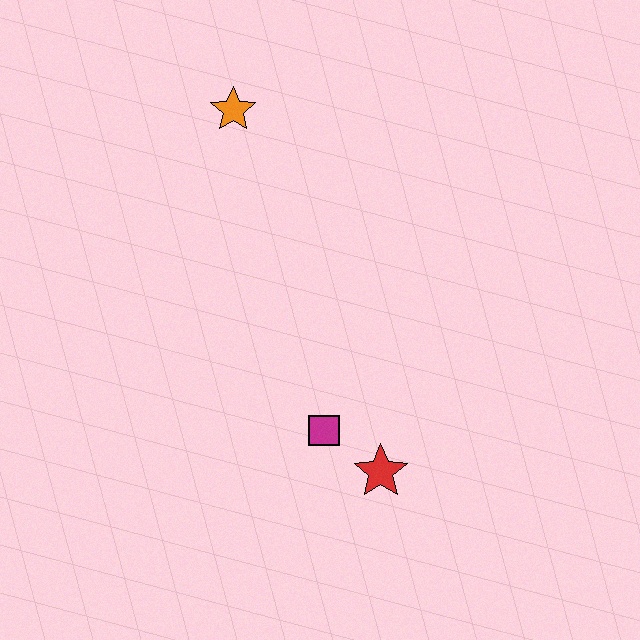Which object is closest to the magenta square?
The red star is closest to the magenta square.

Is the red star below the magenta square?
Yes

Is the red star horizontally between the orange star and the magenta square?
No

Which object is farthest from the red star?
The orange star is farthest from the red star.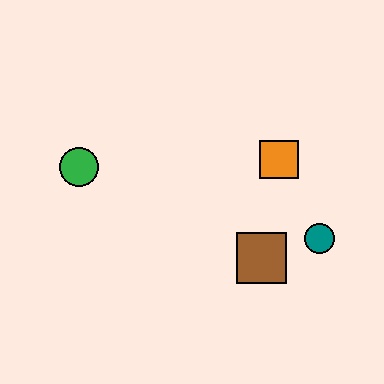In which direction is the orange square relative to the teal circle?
The orange square is above the teal circle.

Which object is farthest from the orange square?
The green circle is farthest from the orange square.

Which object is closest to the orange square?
The teal circle is closest to the orange square.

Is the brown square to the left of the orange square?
Yes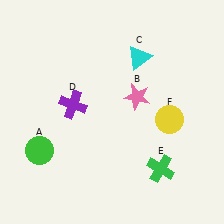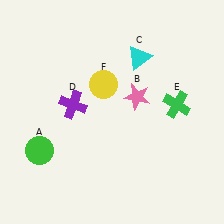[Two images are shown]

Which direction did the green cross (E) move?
The green cross (E) moved up.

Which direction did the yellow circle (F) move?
The yellow circle (F) moved left.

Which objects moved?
The objects that moved are: the green cross (E), the yellow circle (F).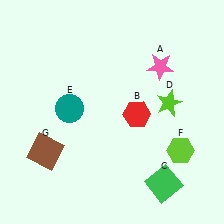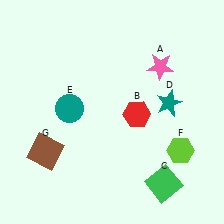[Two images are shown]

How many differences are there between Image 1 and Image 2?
There is 1 difference between the two images.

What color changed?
The star (D) changed from lime in Image 1 to teal in Image 2.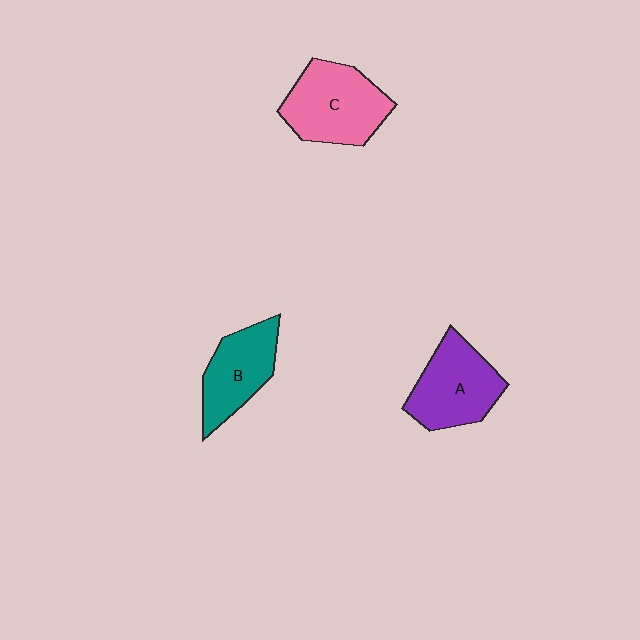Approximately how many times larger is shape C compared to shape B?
Approximately 1.3 times.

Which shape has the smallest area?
Shape B (teal).